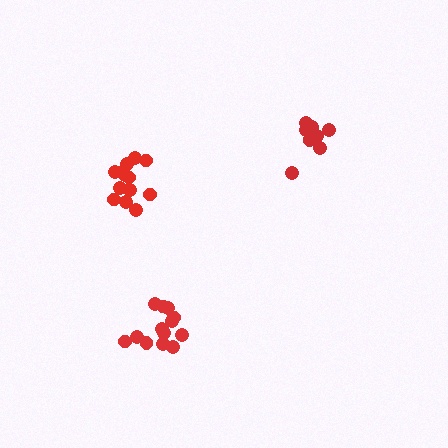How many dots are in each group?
Group 1: 13 dots, Group 2: 9 dots, Group 3: 13 dots (35 total).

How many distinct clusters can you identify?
There are 3 distinct clusters.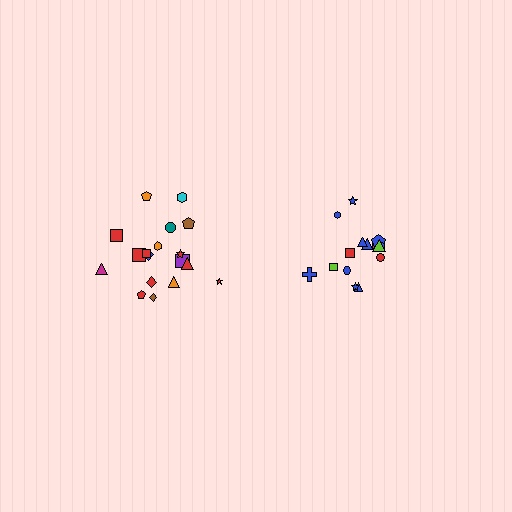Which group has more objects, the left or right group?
The left group.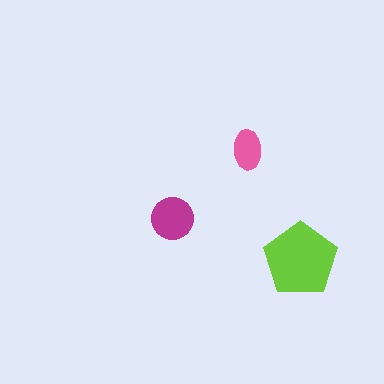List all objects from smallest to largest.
The pink ellipse, the magenta circle, the lime pentagon.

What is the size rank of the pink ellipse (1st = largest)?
3rd.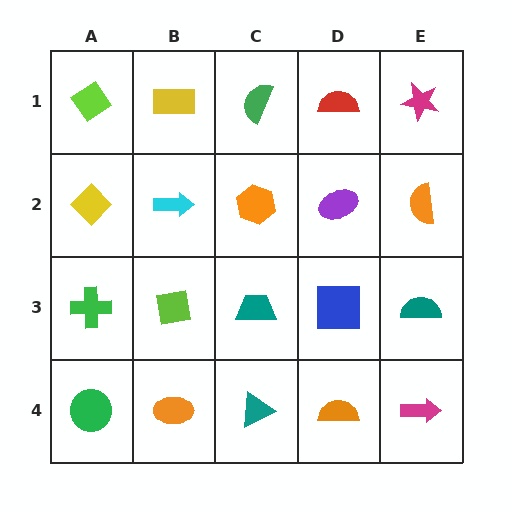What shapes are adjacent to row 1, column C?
An orange hexagon (row 2, column C), a yellow rectangle (row 1, column B), a red semicircle (row 1, column D).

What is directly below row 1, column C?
An orange hexagon.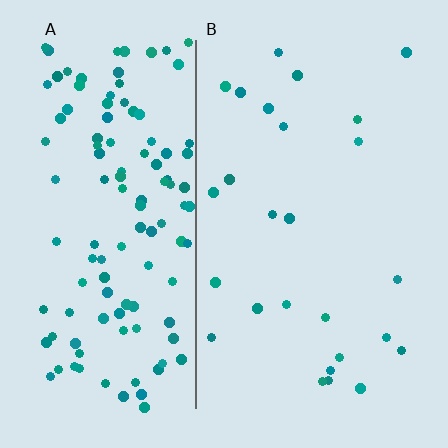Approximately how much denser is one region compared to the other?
Approximately 4.7× — region A over region B.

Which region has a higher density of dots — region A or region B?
A (the left).